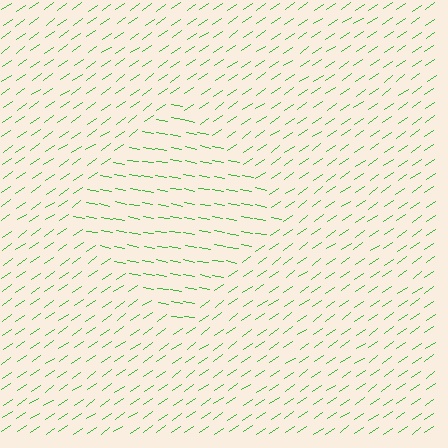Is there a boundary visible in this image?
Yes, there is a texture boundary formed by a change in line orientation.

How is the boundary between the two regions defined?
The boundary is defined purely by a change in line orientation (approximately 45 degrees difference). All lines are the same color and thickness.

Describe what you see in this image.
The image is filled with small green line segments. A diamond region in the image has lines oriented differently from the surrounding lines, creating a visible texture boundary.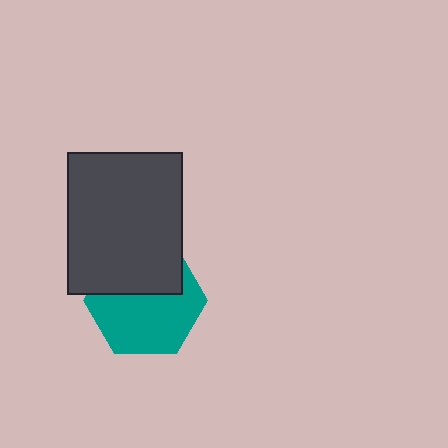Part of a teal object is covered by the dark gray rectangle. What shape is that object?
It is a hexagon.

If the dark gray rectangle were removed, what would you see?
You would see the complete teal hexagon.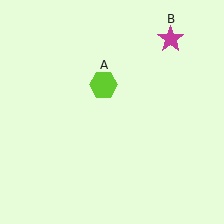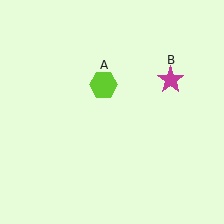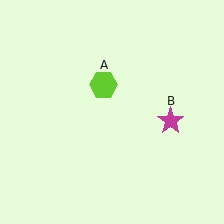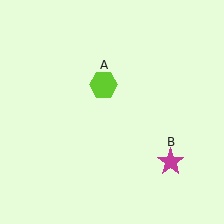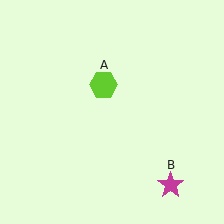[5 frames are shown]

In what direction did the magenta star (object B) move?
The magenta star (object B) moved down.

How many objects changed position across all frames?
1 object changed position: magenta star (object B).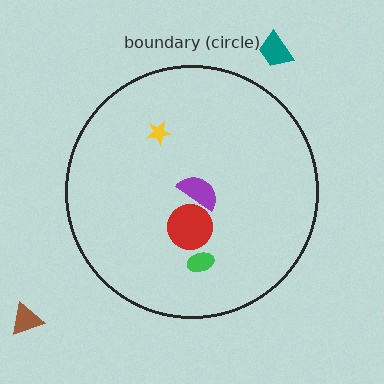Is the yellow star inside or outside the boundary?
Inside.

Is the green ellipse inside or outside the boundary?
Inside.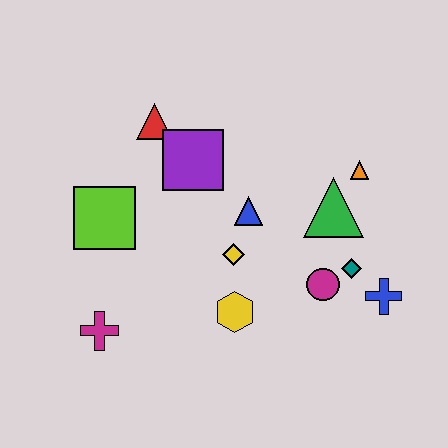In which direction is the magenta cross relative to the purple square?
The magenta cross is below the purple square.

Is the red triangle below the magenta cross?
No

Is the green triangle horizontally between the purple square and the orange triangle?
Yes